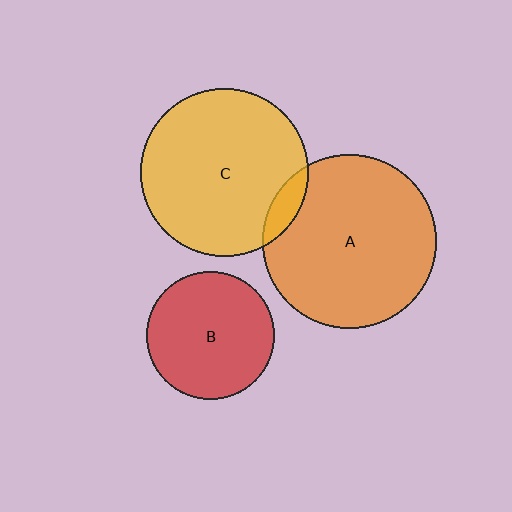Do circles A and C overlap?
Yes.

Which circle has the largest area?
Circle A (orange).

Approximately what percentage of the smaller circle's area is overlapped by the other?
Approximately 10%.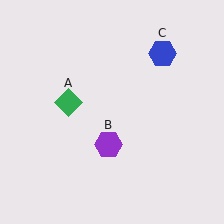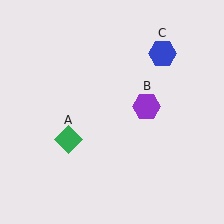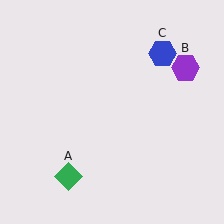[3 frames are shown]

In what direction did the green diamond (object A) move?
The green diamond (object A) moved down.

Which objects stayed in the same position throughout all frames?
Blue hexagon (object C) remained stationary.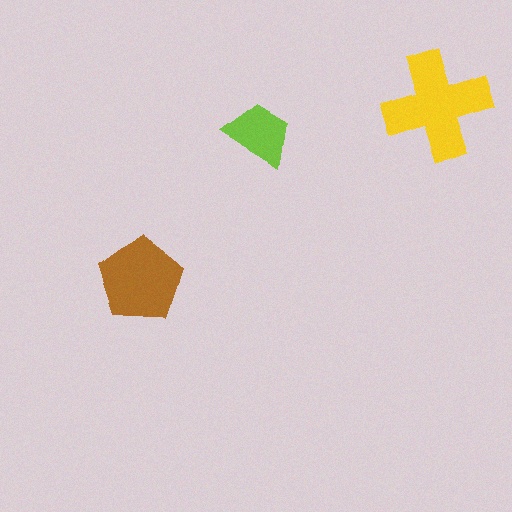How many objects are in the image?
There are 3 objects in the image.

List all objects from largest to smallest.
The yellow cross, the brown pentagon, the lime trapezoid.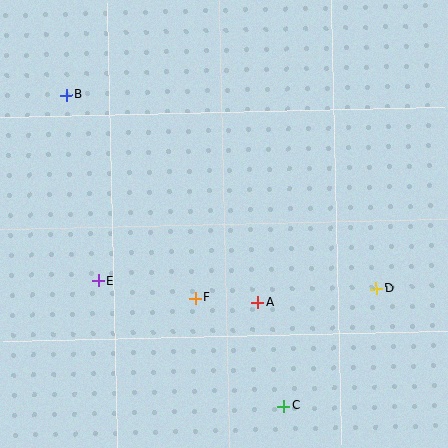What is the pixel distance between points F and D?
The distance between F and D is 182 pixels.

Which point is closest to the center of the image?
Point F at (195, 298) is closest to the center.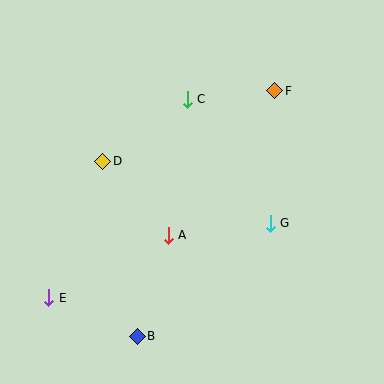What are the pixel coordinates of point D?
Point D is at (103, 161).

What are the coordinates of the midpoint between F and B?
The midpoint between F and B is at (206, 214).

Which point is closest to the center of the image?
Point A at (168, 235) is closest to the center.